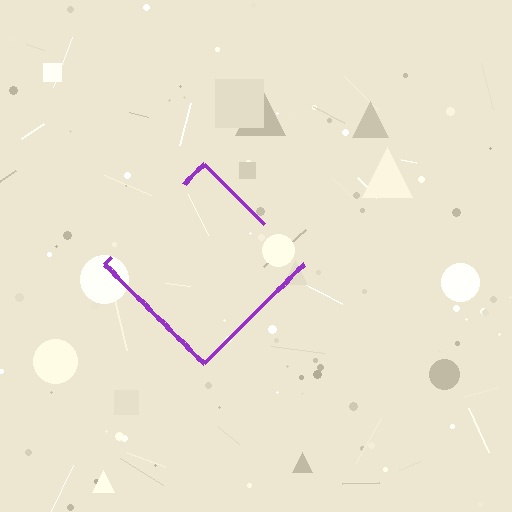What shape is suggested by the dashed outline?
The dashed outline suggests a diamond.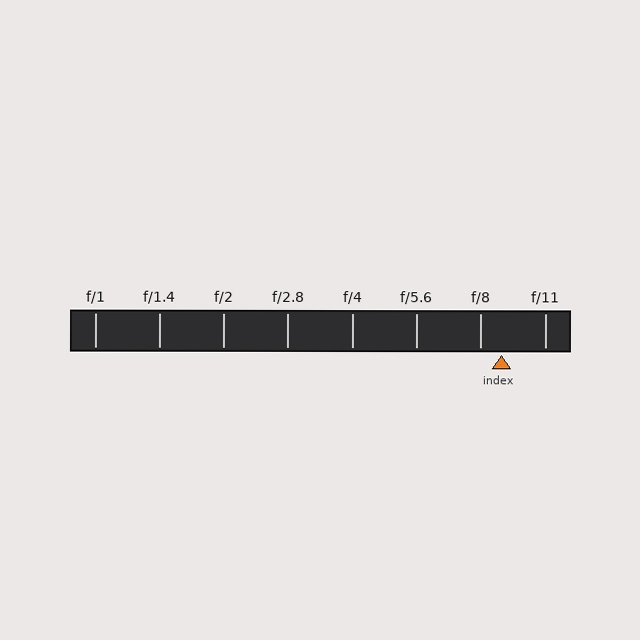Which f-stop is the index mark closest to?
The index mark is closest to f/8.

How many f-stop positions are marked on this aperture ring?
There are 8 f-stop positions marked.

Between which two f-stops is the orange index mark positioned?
The index mark is between f/8 and f/11.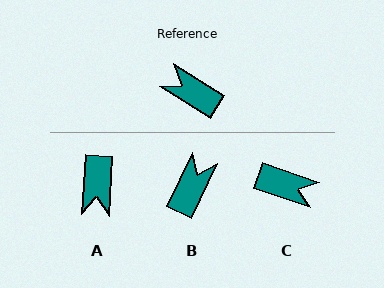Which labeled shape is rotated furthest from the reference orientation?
C, about 167 degrees away.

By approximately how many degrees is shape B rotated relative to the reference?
Approximately 84 degrees clockwise.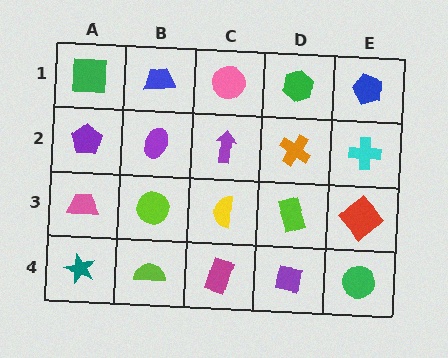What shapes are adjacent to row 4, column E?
A red diamond (row 3, column E), a purple square (row 4, column D).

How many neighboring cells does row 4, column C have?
3.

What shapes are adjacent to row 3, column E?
A cyan cross (row 2, column E), a green circle (row 4, column E), a lime rectangle (row 3, column D).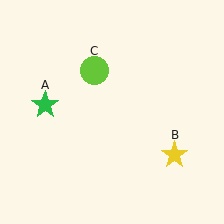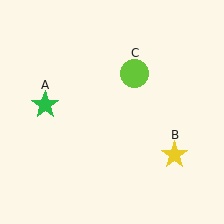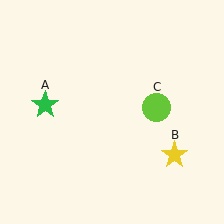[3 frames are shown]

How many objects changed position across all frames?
1 object changed position: lime circle (object C).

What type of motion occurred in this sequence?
The lime circle (object C) rotated clockwise around the center of the scene.